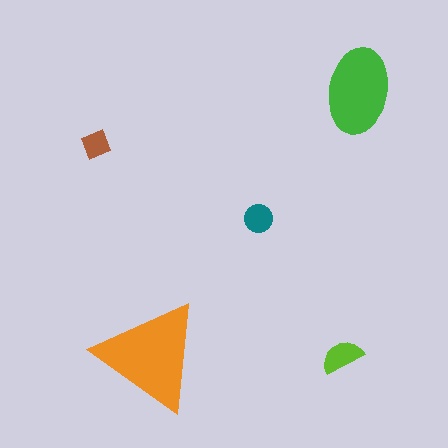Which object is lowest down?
The orange triangle is bottommost.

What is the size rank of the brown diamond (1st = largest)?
5th.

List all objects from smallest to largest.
The brown diamond, the teal circle, the lime semicircle, the green ellipse, the orange triangle.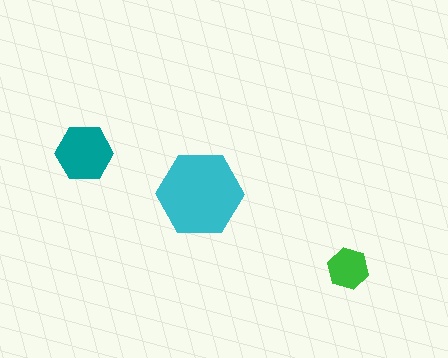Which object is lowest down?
The green hexagon is bottommost.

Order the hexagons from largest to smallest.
the cyan one, the teal one, the green one.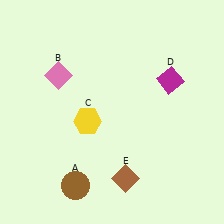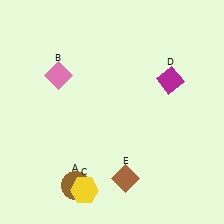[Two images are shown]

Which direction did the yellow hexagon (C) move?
The yellow hexagon (C) moved down.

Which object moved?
The yellow hexagon (C) moved down.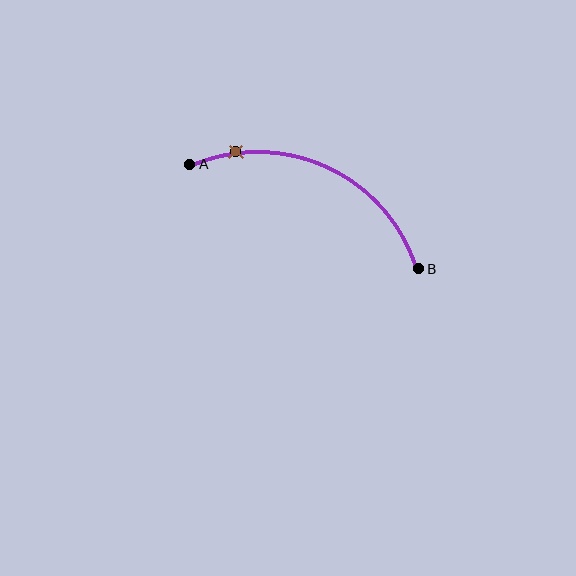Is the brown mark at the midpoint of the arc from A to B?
No. The brown mark lies on the arc but is closer to endpoint A. The arc midpoint would be at the point on the curve equidistant along the arc from both A and B.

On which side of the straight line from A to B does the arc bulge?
The arc bulges above the straight line connecting A and B.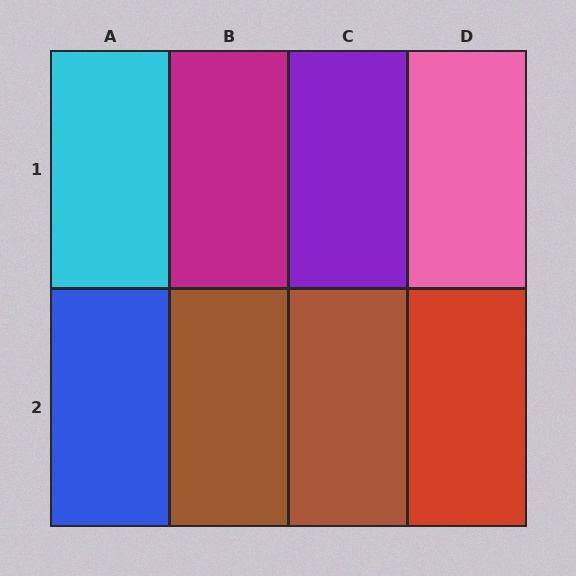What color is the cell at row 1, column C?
Purple.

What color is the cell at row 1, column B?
Magenta.